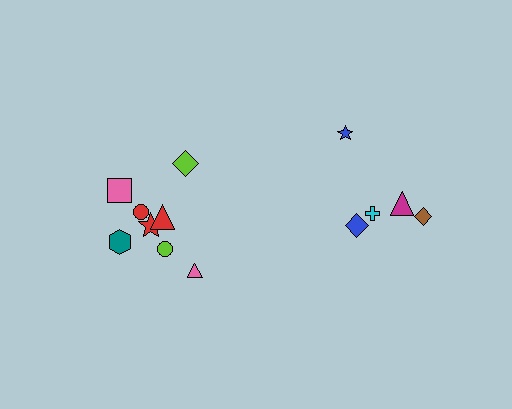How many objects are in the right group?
There are 5 objects.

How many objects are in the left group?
There are 8 objects.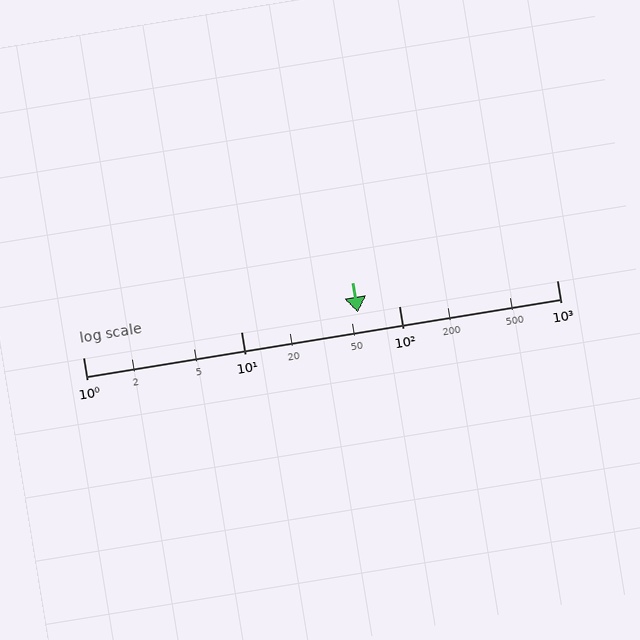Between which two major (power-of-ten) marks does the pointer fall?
The pointer is between 10 and 100.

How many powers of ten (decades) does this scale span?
The scale spans 3 decades, from 1 to 1000.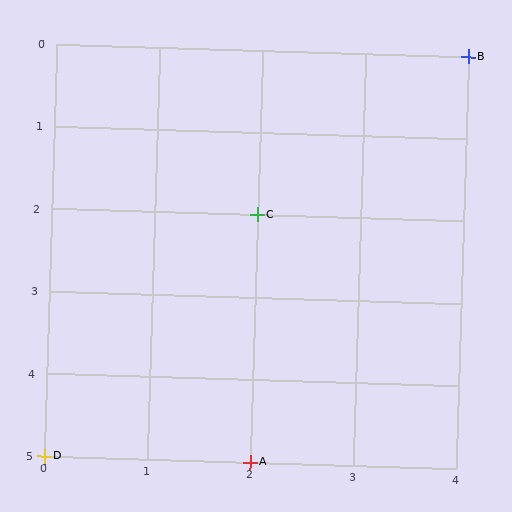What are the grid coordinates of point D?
Point D is at grid coordinates (0, 5).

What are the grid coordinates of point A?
Point A is at grid coordinates (2, 5).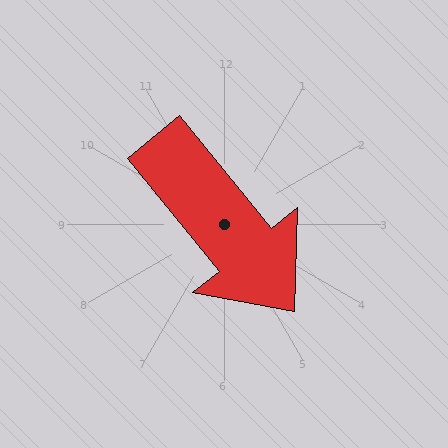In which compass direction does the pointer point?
Southeast.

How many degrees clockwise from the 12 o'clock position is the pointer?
Approximately 141 degrees.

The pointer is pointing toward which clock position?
Roughly 5 o'clock.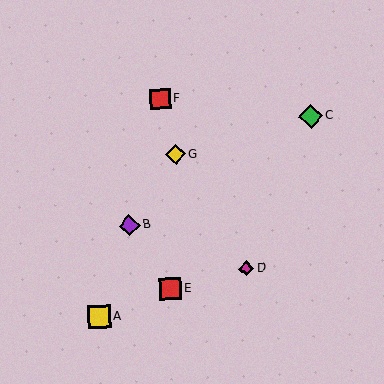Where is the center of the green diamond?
The center of the green diamond is at (310, 116).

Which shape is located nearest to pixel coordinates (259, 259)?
The magenta diamond (labeled D) at (246, 269) is nearest to that location.